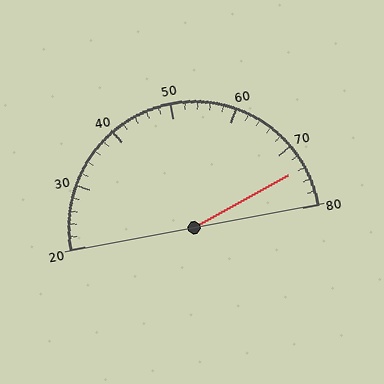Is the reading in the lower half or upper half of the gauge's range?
The reading is in the upper half of the range (20 to 80).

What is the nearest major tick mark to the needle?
The nearest major tick mark is 70.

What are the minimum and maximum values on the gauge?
The gauge ranges from 20 to 80.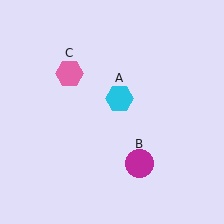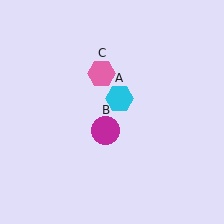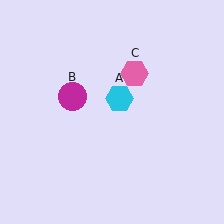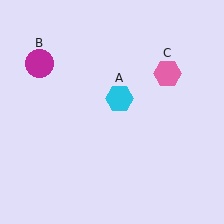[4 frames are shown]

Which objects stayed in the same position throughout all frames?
Cyan hexagon (object A) remained stationary.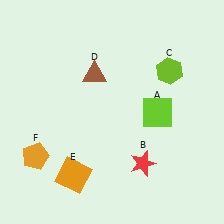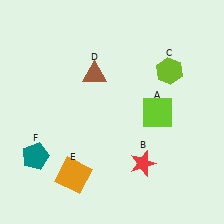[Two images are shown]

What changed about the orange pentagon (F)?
In Image 1, F is orange. In Image 2, it changed to teal.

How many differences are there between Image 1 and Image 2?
There is 1 difference between the two images.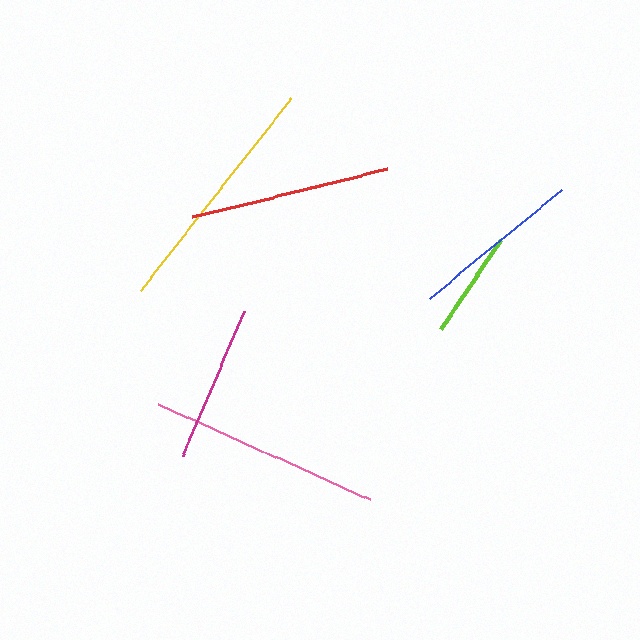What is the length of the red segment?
The red segment is approximately 201 pixels long.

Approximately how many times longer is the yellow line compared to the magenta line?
The yellow line is approximately 1.5 times the length of the magenta line.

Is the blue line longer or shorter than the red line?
The red line is longer than the blue line.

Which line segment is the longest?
The yellow line is the longest at approximately 244 pixels.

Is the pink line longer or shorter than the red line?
The pink line is longer than the red line.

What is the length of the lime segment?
The lime segment is approximately 107 pixels long.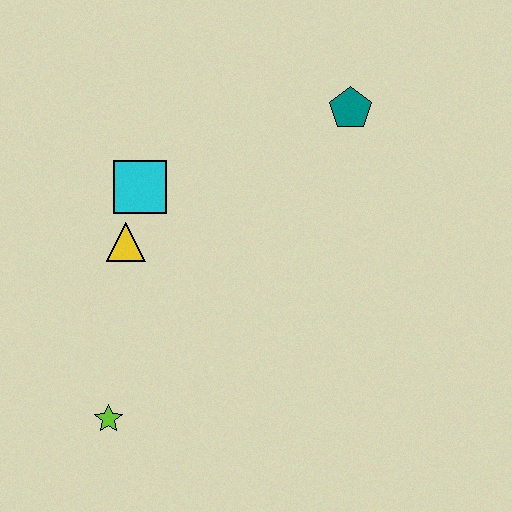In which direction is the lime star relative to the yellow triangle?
The lime star is below the yellow triangle.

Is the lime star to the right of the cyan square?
No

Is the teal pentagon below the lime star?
No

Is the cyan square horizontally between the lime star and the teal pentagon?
Yes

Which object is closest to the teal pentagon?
The cyan square is closest to the teal pentagon.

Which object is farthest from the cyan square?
The lime star is farthest from the cyan square.